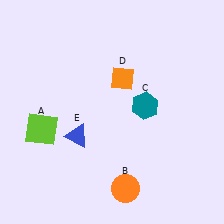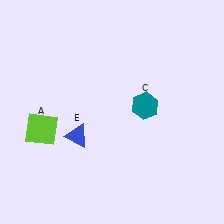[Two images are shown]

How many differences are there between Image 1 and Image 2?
There are 2 differences between the two images.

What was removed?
The orange diamond (D), the orange circle (B) were removed in Image 2.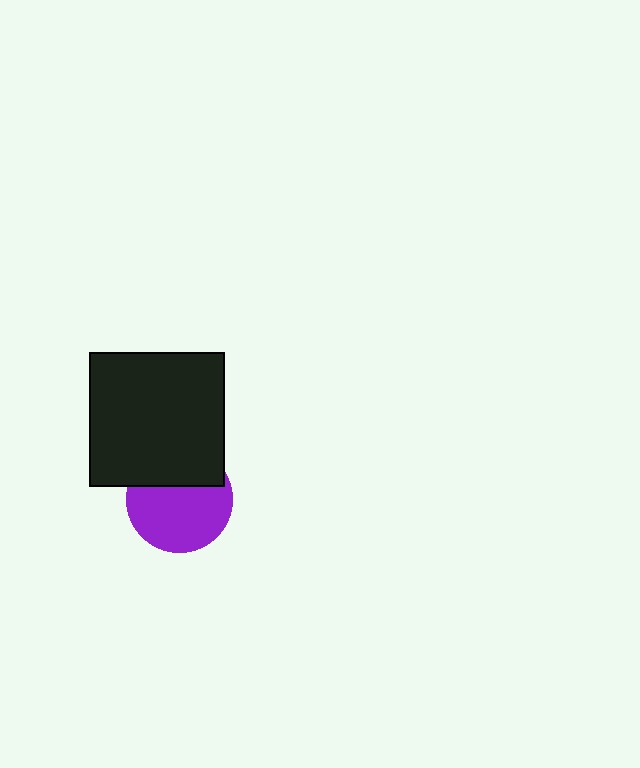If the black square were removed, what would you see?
You would see the complete purple circle.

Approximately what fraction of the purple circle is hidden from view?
Roughly 35% of the purple circle is hidden behind the black square.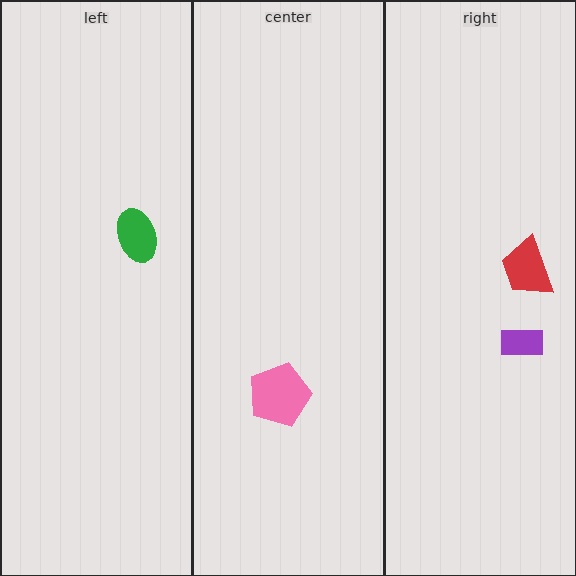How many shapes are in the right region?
2.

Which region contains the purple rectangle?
The right region.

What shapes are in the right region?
The red trapezoid, the purple rectangle.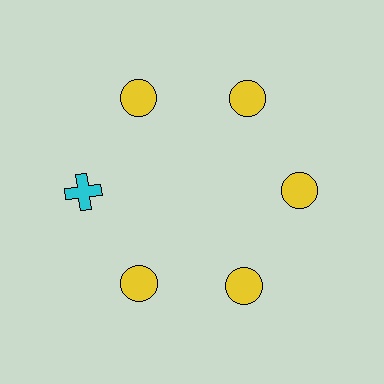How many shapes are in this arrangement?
There are 6 shapes arranged in a ring pattern.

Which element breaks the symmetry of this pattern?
The cyan cross at roughly the 9 o'clock position breaks the symmetry. All other shapes are yellow circles.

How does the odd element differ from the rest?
It differs in both color (cyan instead of yellow) and shape (cross instead of circle).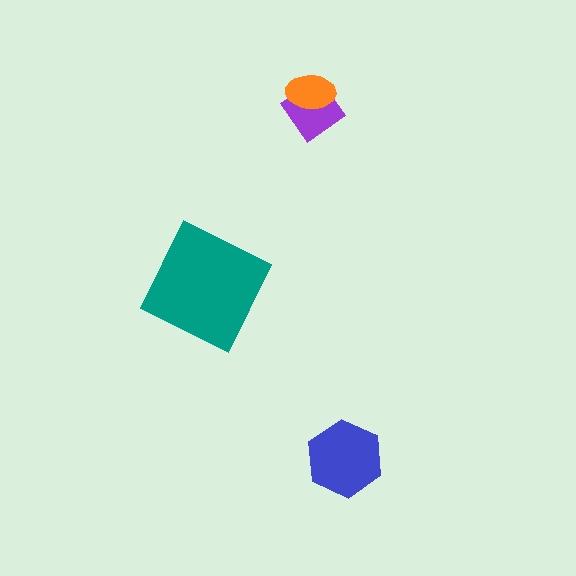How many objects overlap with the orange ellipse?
1 object overlaps with the orange ellipse.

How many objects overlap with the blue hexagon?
0 objects overlap with the blue hexagon.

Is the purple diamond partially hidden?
Yes, it is partially covered by another shape.